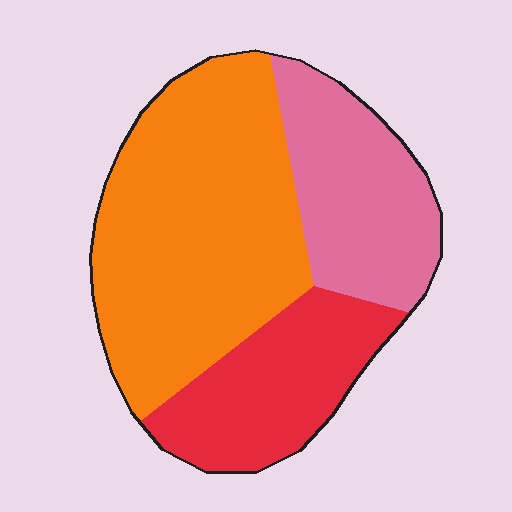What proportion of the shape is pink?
Pink covers 25% of the shape.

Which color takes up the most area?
Orange, at roughly 50%.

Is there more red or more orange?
Orange.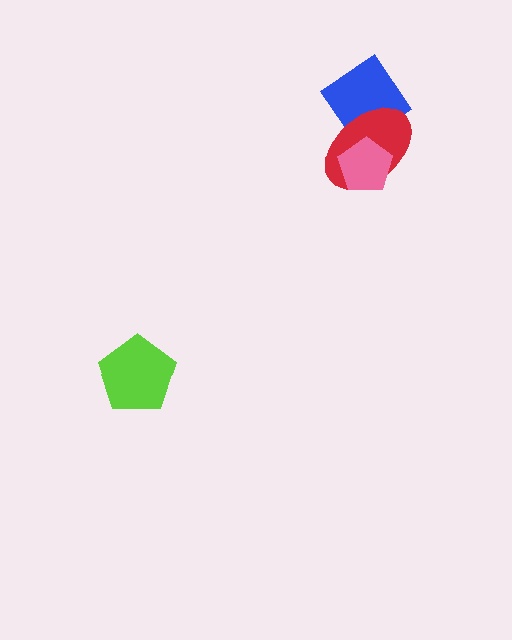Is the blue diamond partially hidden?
Yes, it is partially covered by another shape.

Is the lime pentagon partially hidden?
No, no other shape covers it.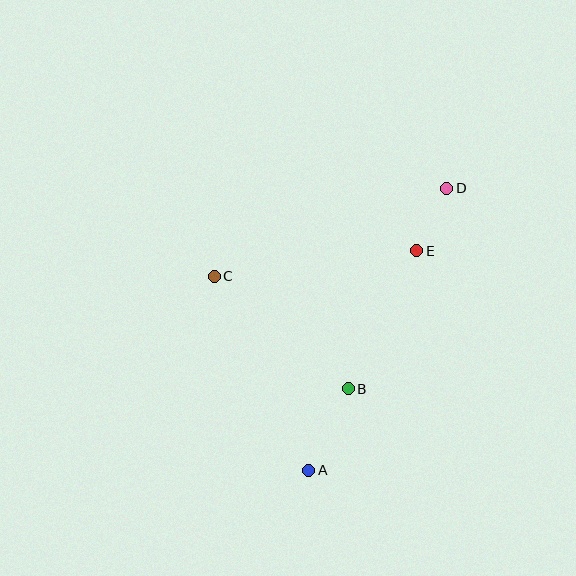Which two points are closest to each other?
Points D and E are closest to each other.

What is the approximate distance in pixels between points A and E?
The distance between A and E is approximately 245 pixels.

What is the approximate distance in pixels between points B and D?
The distance between B and D is approximately 224 pixels.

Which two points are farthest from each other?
Points A and D are farthest from each other.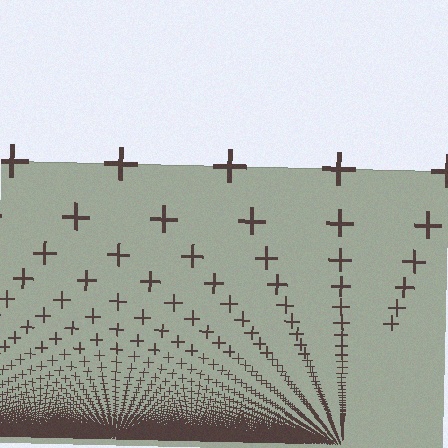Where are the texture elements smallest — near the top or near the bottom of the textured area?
Near the bottom.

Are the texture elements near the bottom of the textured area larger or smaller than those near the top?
Smaller. The gradient is inverted — elements near the bottom are smaller and denser.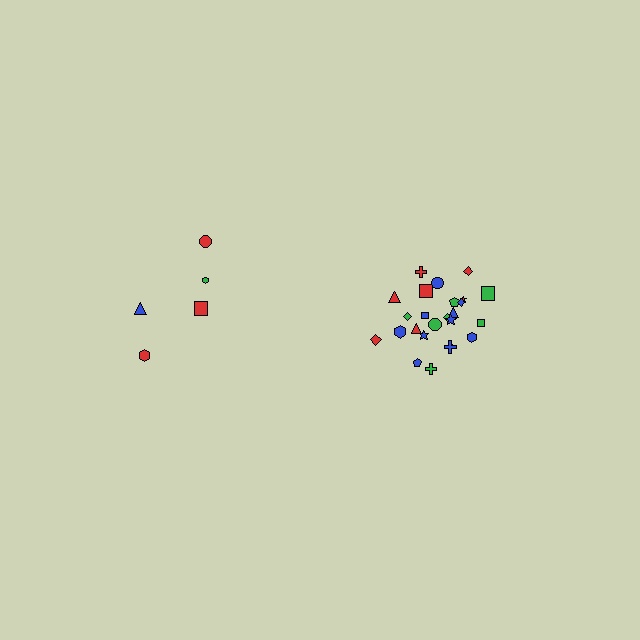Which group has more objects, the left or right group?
The right group.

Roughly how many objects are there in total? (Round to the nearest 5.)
Roughly 30 objects in total.